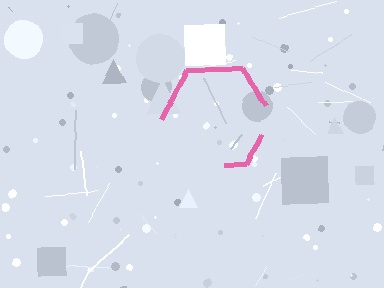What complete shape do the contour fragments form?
The contour fragments form a hexagon.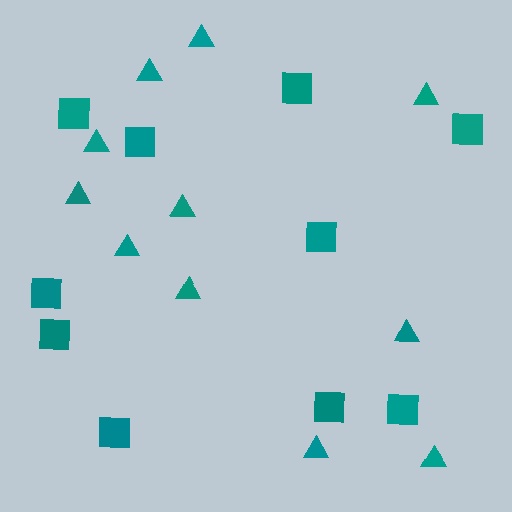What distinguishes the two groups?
There are 2 groups: one group of triangles (11) and one group of squares (10).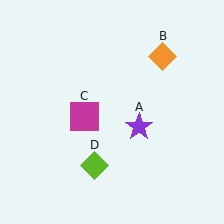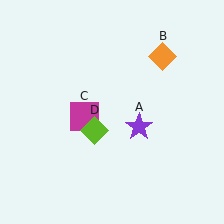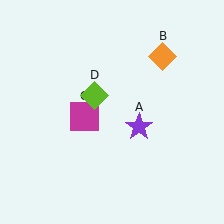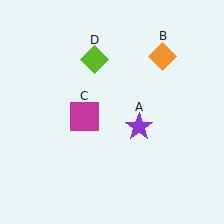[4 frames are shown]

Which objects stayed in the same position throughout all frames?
Purple star (object A) and orange diamond (object B) and magenta square (object C) remained stationary.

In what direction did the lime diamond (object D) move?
The lime diamond (object D) moved up.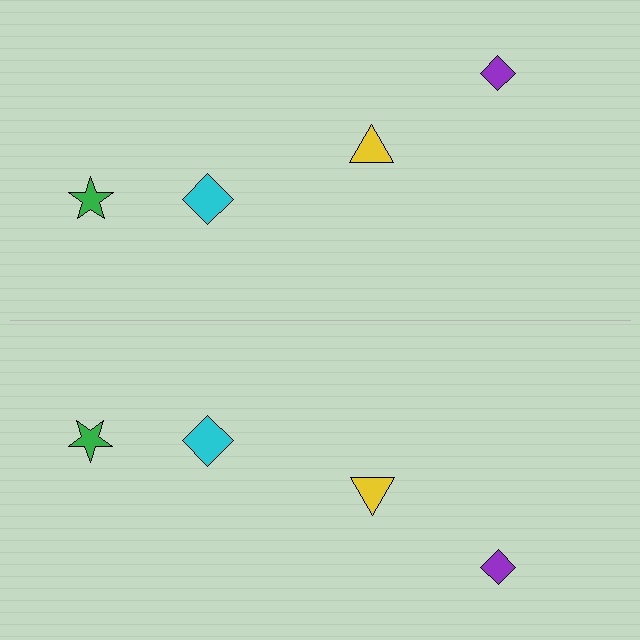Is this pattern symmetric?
Yes, this pattern has bilateral (reflection) symmetry.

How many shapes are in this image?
There are 8 shapes in this image.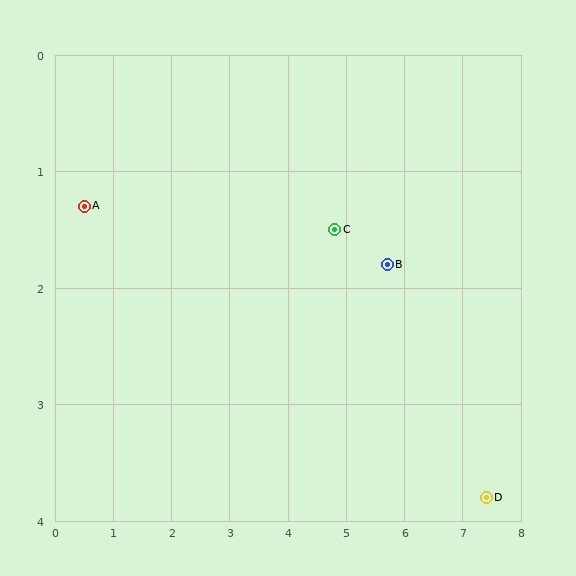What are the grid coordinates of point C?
Point C is at approximately (4.8, 1.5).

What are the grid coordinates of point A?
Point A is at approximately (0.5, 1.3).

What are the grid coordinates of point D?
Point D is at approximately (7.4, 3.8).